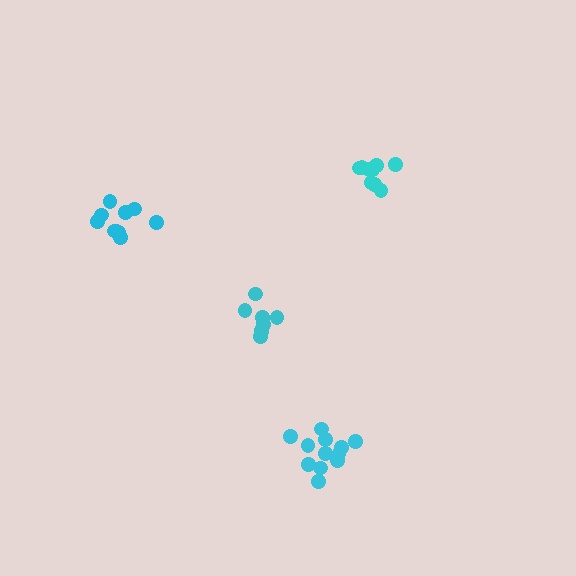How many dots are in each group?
Group 1: 12 dots, Group 2: 8 dots, Group 3: 9 dots, Group 4: 10 dots (39 total).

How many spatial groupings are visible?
There are 4 spatial groupings.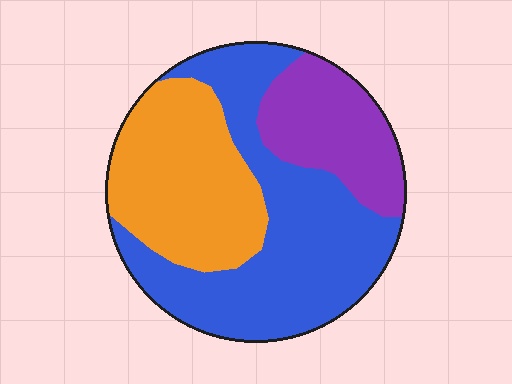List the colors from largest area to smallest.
From largest to smallest: blue, orange, purple.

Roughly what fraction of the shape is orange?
Orange covers 32% of the shape.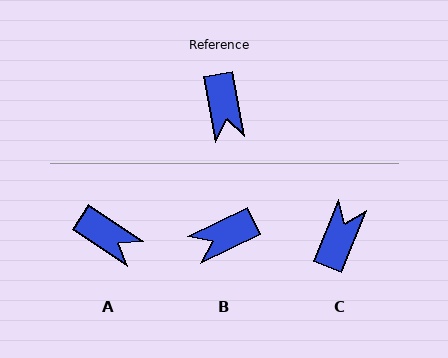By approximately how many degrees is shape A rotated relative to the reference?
Approximately 45 degrees counter-clockwise.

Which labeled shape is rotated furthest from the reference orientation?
C, about 148 degrees away.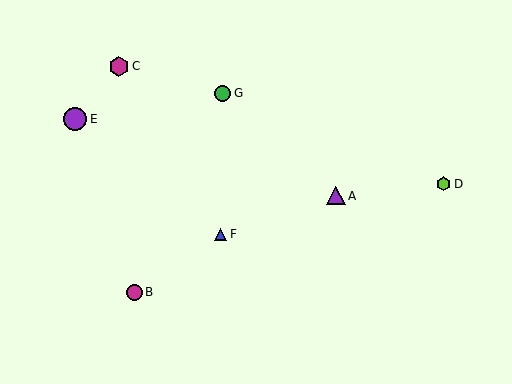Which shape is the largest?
The purple circle (labeled E) is the largest.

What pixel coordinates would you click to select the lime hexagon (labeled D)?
Click at (444, 184) to select the lime hexagon D.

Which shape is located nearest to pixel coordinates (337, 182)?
The purple triangle (labeled A) at (336, 196) is nearest to that location.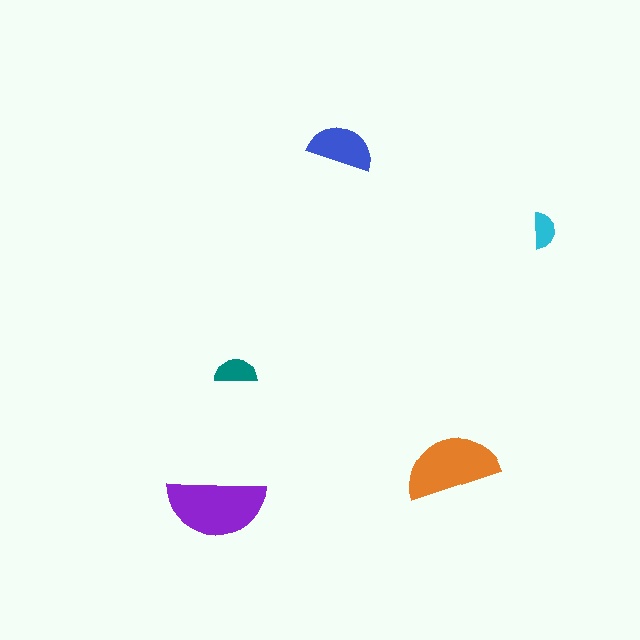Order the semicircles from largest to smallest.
the purple one, the orange one, the blue one, the teal one, the cyan one.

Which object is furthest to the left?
The purple semicircle is leftmost.